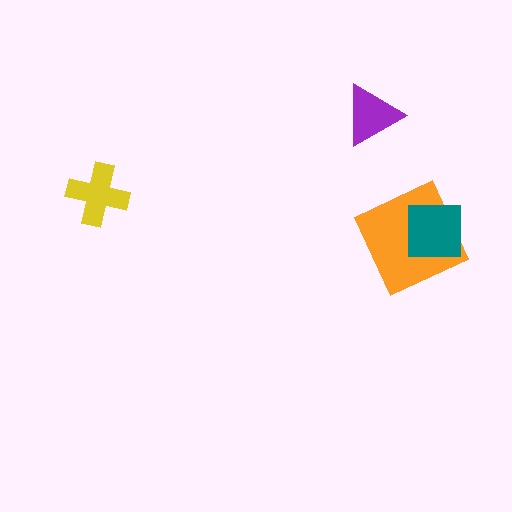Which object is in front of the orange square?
The teal square is in front of the orange square.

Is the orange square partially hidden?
Yes, it is partially covered by another shape.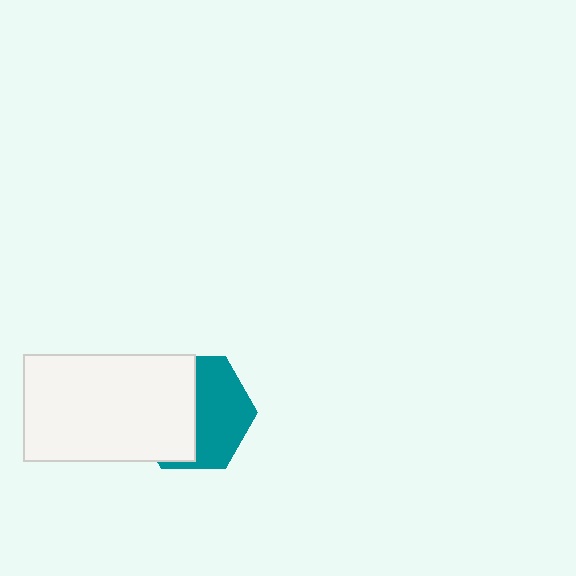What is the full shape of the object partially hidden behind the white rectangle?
The partially hidden object is a teal hexagon.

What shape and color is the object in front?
The object in front is a white rectangle.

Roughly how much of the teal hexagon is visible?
About half of it is visible (roughly 50%).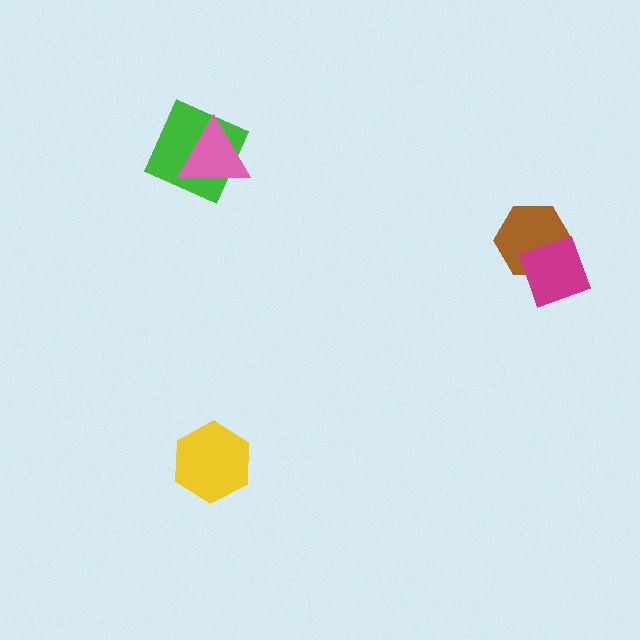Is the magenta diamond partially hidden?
No, no other shape covers it.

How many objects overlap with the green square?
1 object overlaps with the green square.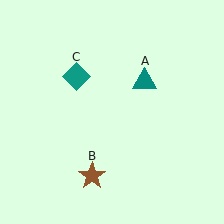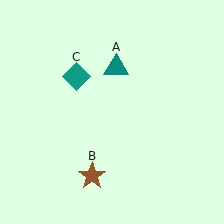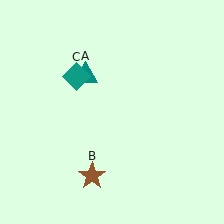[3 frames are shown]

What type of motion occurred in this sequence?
The teal triangle (object A) rotated counterclockwise around the center of the scene.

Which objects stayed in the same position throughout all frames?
Brown star (object B) and teal diamond (object C) remained stationary.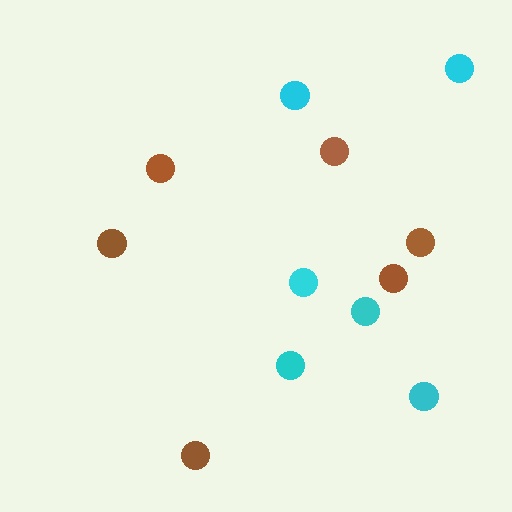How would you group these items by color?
There are 2 groups: one group of cyan circles (6) and one group of brown circles (6).